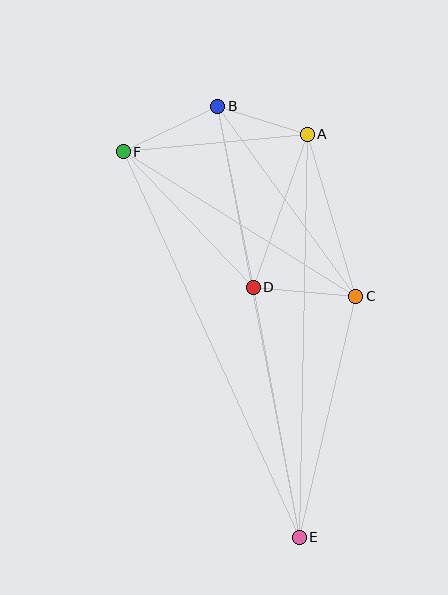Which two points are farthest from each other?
Points B and E are farthest from each other.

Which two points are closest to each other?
Points A and B are closest to each other.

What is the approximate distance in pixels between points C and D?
The distance between C and D is approximately 103 pixels.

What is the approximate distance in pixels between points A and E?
The distance between A and E is approximately 403 pixels.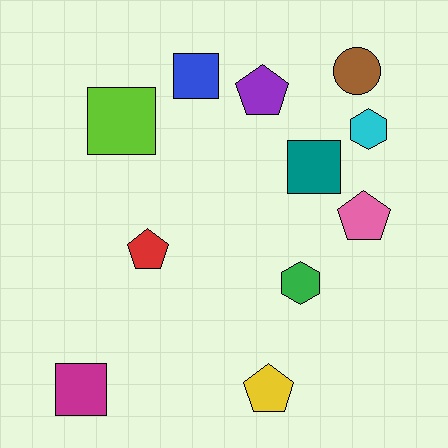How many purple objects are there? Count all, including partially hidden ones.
There is 1 purple object.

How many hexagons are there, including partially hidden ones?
There are 2 hexagons.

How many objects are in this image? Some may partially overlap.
There are 11 objects.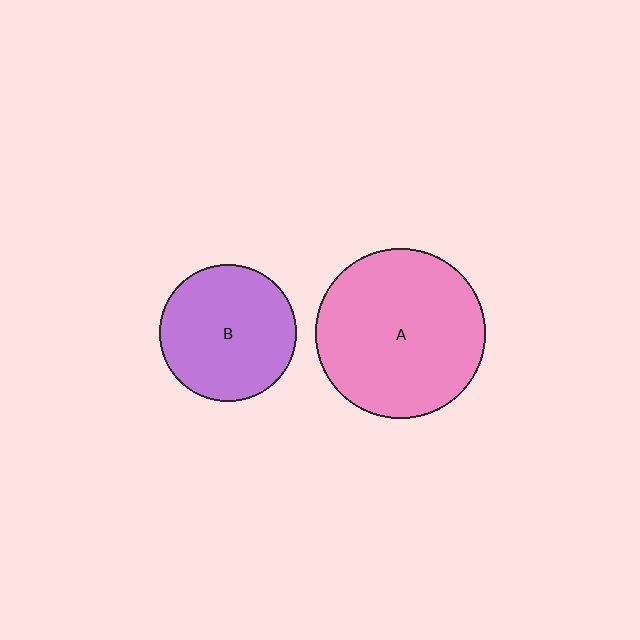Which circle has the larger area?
Circle A (pink).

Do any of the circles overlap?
No, none of the circles overlap.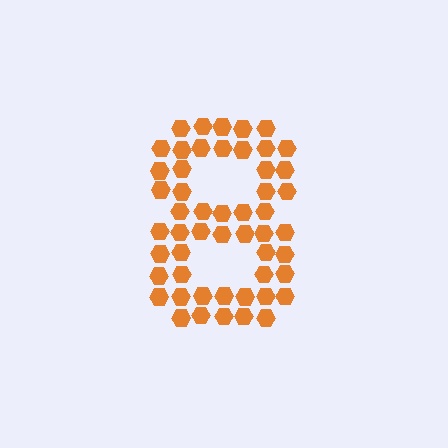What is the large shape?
The large shape is the digit 8.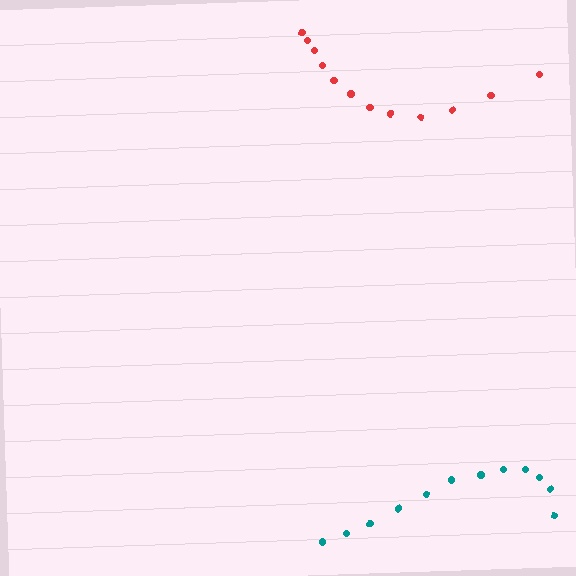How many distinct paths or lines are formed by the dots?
There are 2 distinct paths.